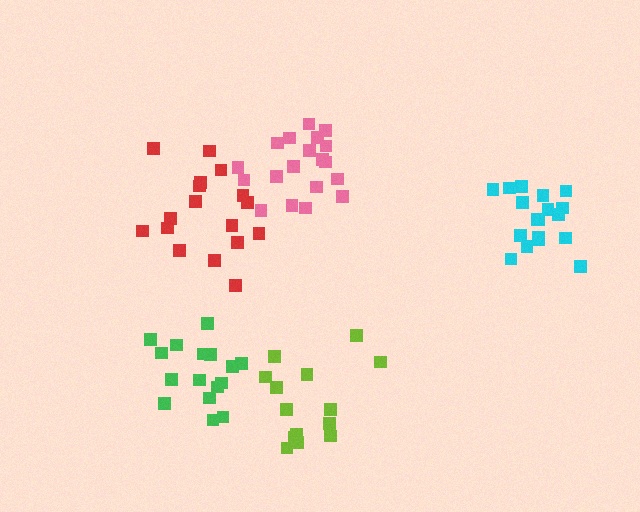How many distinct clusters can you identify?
There are 5 distinct clusters.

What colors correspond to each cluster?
The clusters are colored: pink, cyan, lime, red, green.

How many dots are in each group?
Group 1: 19 dots, Group 2: 18 dots, Group 3: 14 dots, Group 4: 17 dots, Group 5: 16 dots (84 total).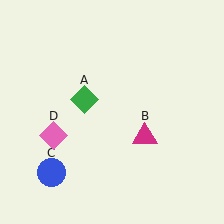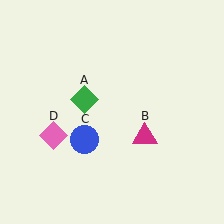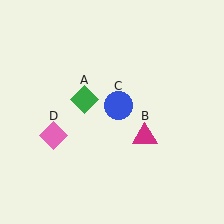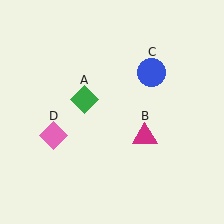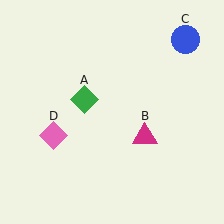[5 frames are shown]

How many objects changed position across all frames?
1 object changed position: blue circle (object C).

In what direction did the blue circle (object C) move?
The blue circle (object C) moved up and to the right.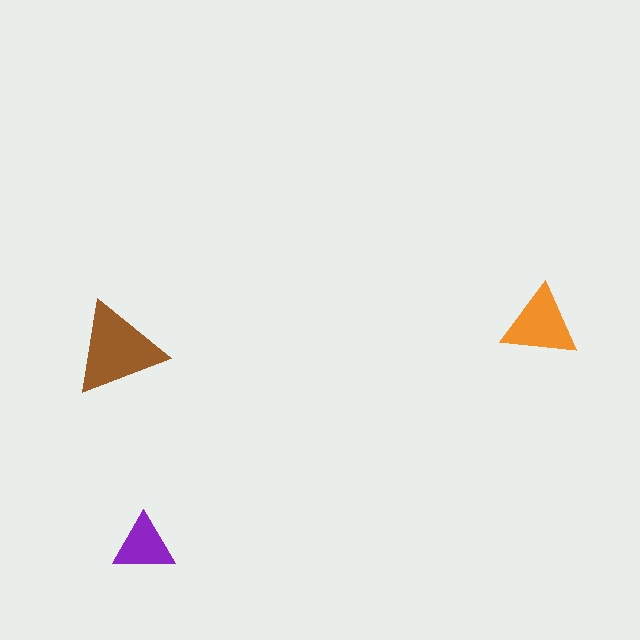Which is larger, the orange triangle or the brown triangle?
The brown one.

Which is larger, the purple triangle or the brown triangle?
The brown one.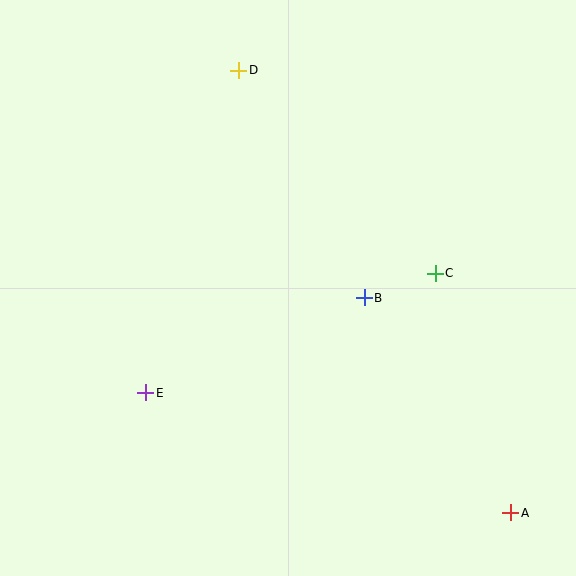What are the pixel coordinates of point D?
Point D is at (239, 70).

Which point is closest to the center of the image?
Point B at (364, 298) is closest to the center.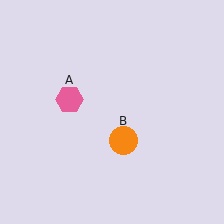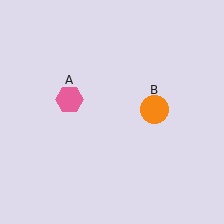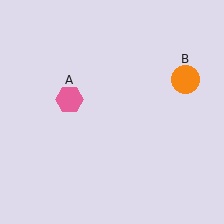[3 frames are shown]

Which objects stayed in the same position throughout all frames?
Pink hexagon (object A) remained stationary.